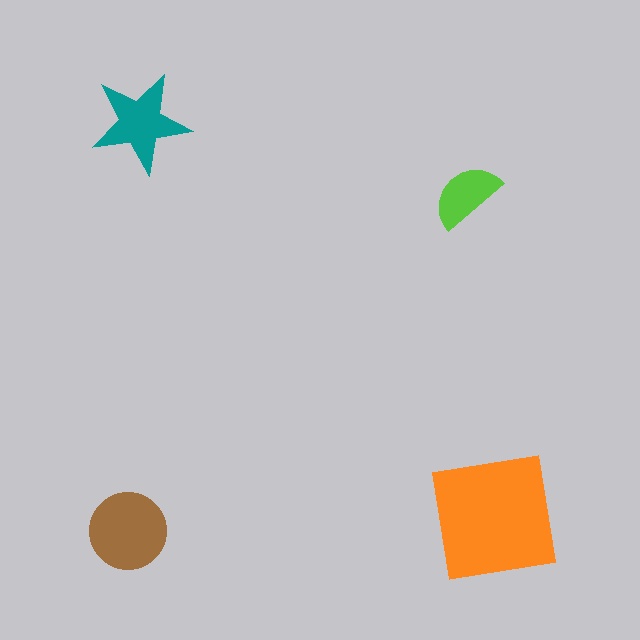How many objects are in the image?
There are 4 objects in the image.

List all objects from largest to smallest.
The orange square, the brown circle, the teal star, the lime semicircle.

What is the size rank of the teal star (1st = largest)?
3rd.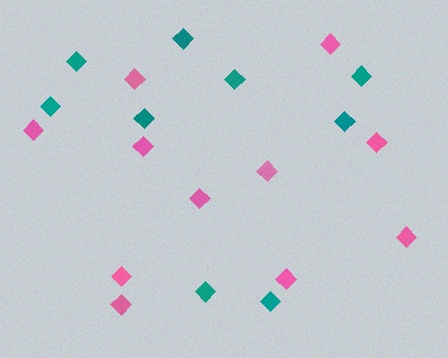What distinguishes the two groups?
There are 2 groups: one group of pink diamonds (11) and one group of teal diamonds (9).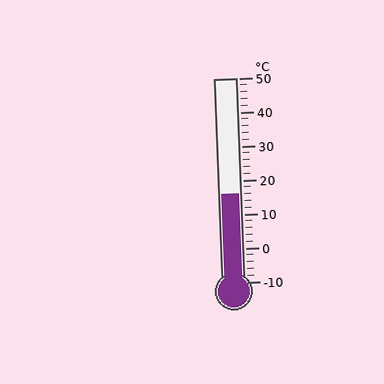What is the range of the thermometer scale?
The thermometer scale ranges from -10°C to 50°C.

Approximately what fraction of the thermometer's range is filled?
The thermometer is filled to approximately 45% of its range.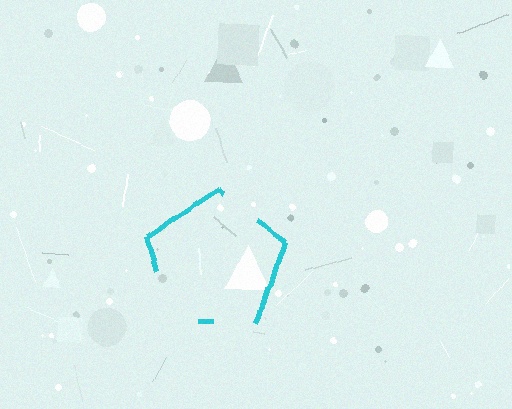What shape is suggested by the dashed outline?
The dashed outline suggests a pentagon.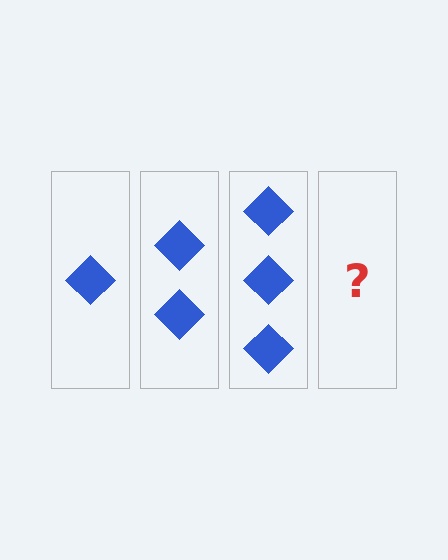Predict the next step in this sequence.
The next step is 4 diamonds.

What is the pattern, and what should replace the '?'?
The pattern is that each step adds one more diamond. The '?' should be 4 diamonds.